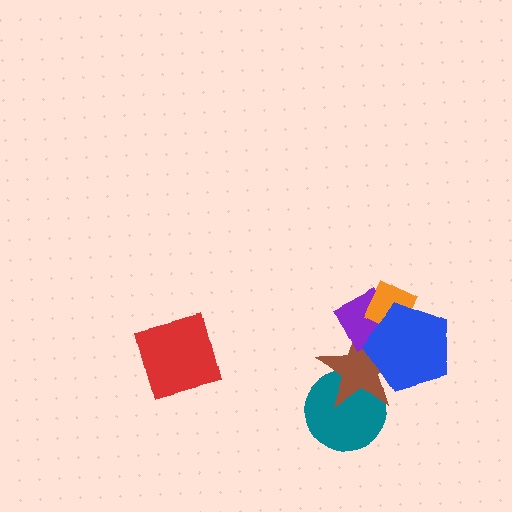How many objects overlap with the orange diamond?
2 objects overlap with the orange diamond.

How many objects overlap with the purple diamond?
3 objects overlap with the purple diamond.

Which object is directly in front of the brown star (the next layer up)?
The purple diamond is directly in front of the brown star.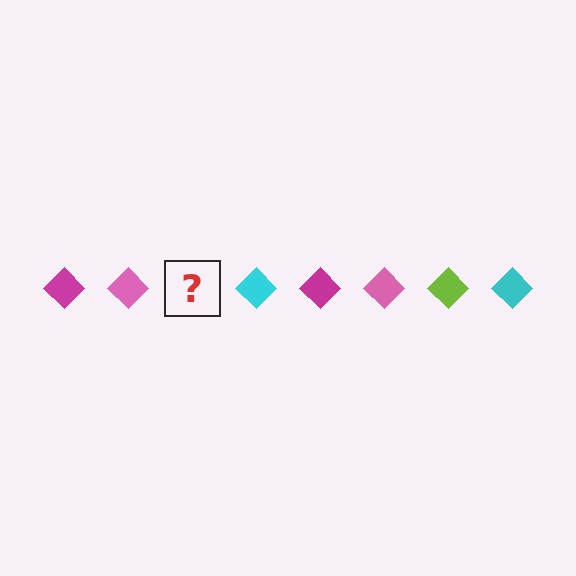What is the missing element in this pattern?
The missing element is a lime diamond.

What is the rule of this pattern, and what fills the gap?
The rule is that the pattern cycles through magenta, pink, lime, cyan diamonds. The gap should be filled with a lime diamond.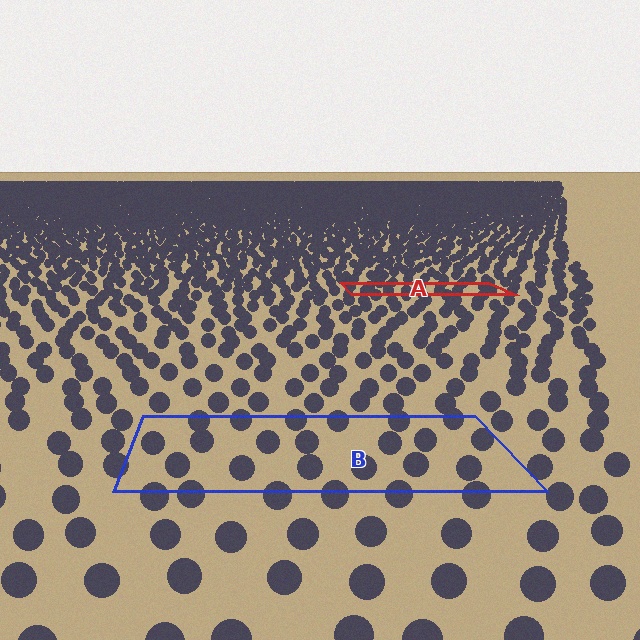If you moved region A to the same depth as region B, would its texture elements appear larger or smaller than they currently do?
They would appear larger. At a closer depth, the same texture elements are projected at a bigger on-screen size.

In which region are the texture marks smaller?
The texture marks are smaller in region A, because it is farther away.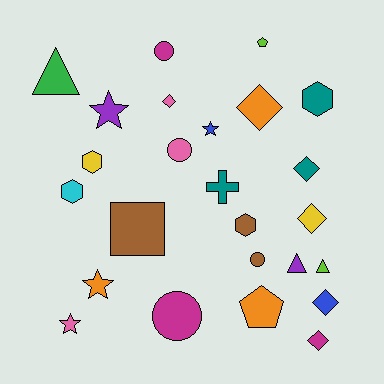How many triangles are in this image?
There are 3 triangles.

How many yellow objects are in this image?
There are 2 yellow objects.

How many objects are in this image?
There are 25 objects.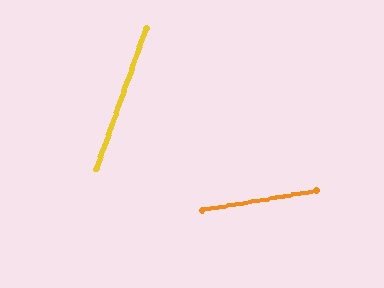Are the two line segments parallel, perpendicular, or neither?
Neither parallel nor perpendicular — they differ by about 61°.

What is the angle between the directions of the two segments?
Approximately 61 degrees.